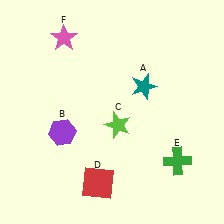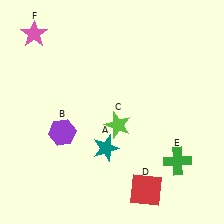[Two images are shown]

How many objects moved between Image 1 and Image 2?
3 objects moved between the two images.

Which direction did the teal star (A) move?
The teal star (A) moved down.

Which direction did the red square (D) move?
The red square (D) moved right.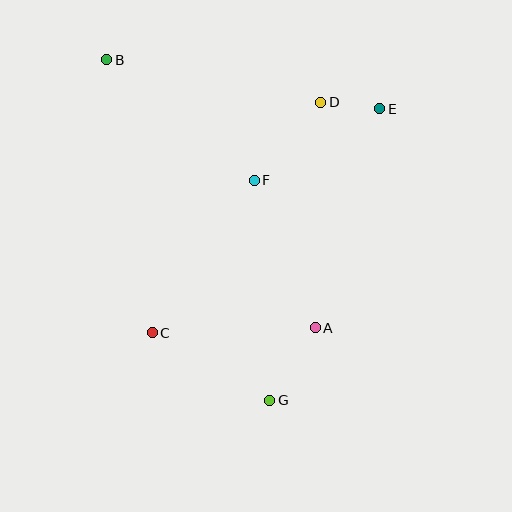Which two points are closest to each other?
Points D and E are closest to each other.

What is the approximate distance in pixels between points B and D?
The distance between B and D is approximately 219 pixels.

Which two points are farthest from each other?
Points B and G are farthest from each other.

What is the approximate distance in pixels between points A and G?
The distance between A and G is approximately 86 pixels.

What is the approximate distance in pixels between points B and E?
The distance between B and E is approximately 277 pixels.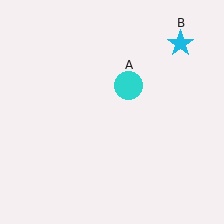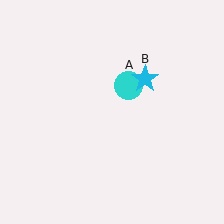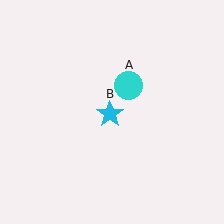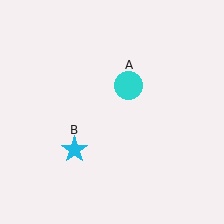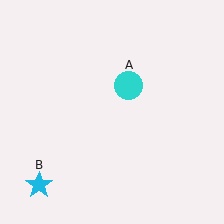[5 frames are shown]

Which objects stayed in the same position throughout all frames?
Cyan circle (object A) remained stationary.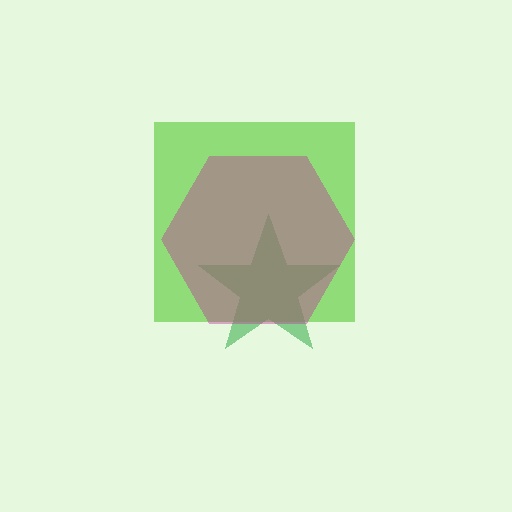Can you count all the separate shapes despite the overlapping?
Yes, there are 3 separate shapes.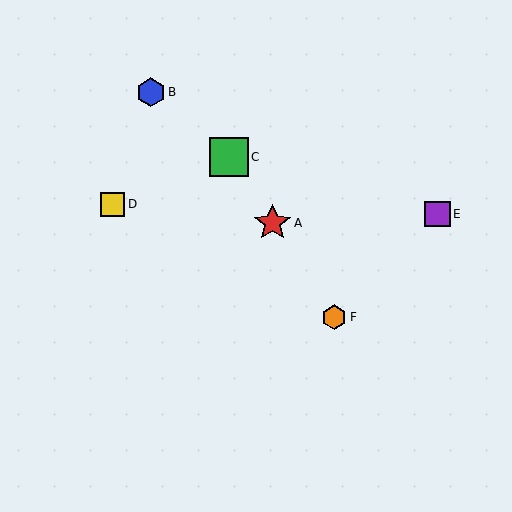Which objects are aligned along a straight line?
Objects A, C, F are aligned along a straight line.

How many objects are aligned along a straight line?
3 objects (A, C, F) are aligned along a straight line.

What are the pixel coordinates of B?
Object B is at (151, 92).